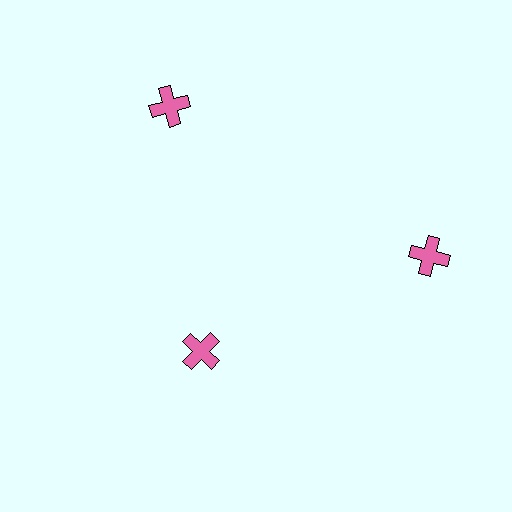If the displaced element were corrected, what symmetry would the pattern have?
It would have 3-fold rotational symmetry — the pattern would map onto itself every 120 degrees.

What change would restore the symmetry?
The symmetry would be restored by moving it outward, back onto the ring so that all 3 crosses sit at equal angles and equal distance from the center.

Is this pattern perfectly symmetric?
No. The 3 pink crosses are arranged in a ring, but one element near the 7 o'clock position is pulled inward toward the center, breaking the 3-fold rotational symmetry.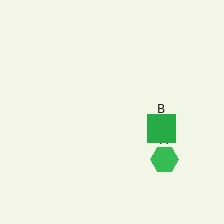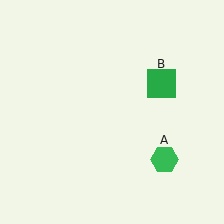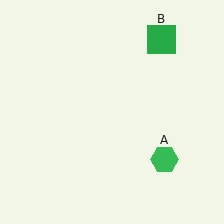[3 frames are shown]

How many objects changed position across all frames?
1 object changed position: green square (object B).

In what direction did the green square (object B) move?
The green square (object B) moved up.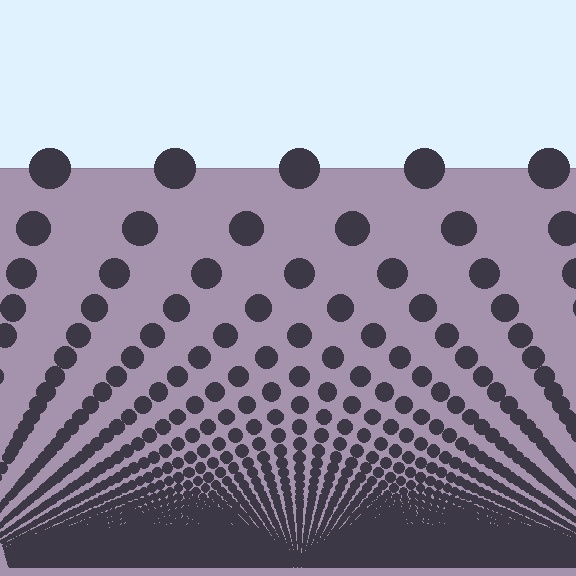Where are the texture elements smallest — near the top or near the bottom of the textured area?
Near the bottom.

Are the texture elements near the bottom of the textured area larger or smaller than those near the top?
Smaller. The gradient is inverted — elements near the bottom are smaller and denser.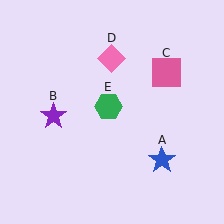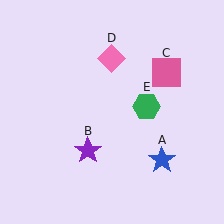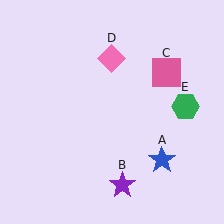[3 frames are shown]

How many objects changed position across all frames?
2 objects changed position: purple star (object B), green hexagon (object E).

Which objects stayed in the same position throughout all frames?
Blue star (object A) and pink square (object C) and pink diamond (object D) remained stationary.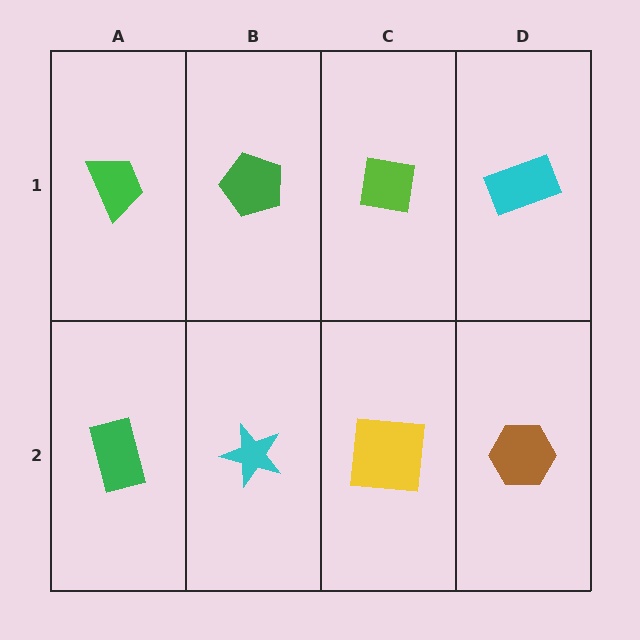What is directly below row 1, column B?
A cyan star.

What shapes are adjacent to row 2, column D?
A cyan rectangle (row 1, column D), a yellow square (row 2, column C).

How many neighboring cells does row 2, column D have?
2.